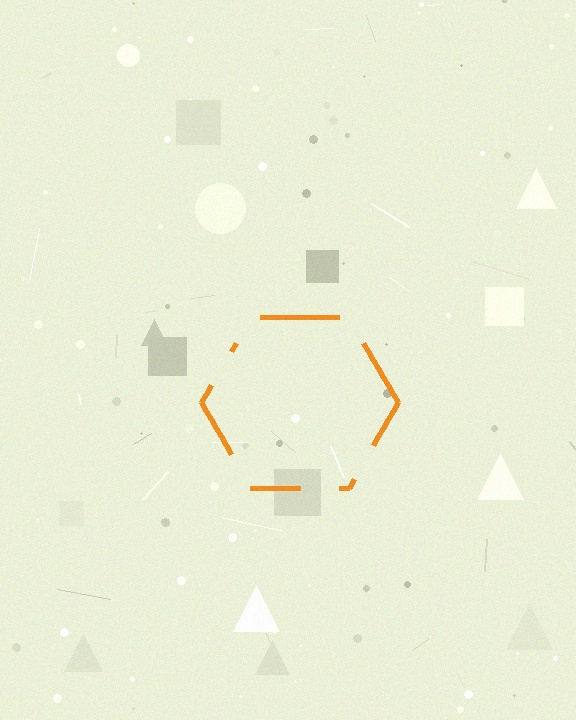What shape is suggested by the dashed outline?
The dashed outline suggests a hexagon.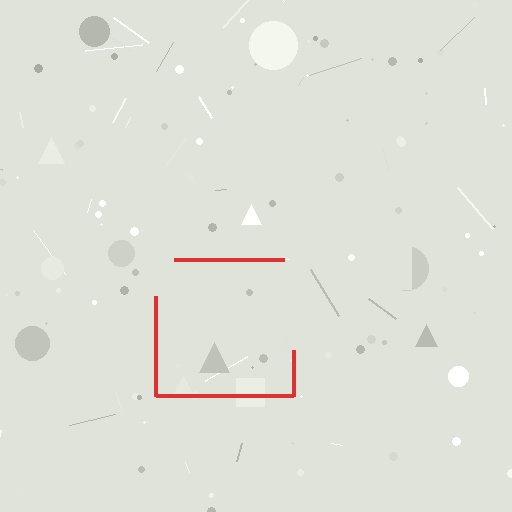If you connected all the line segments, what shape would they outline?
They would outline a square.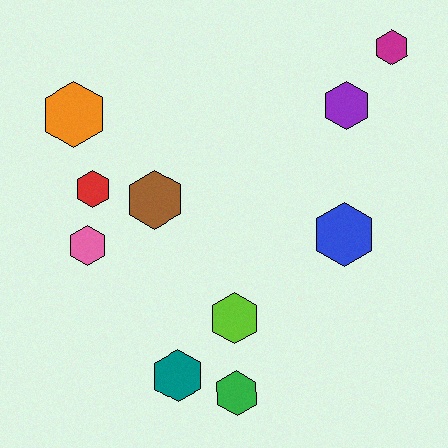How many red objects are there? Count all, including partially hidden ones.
There is 1 red object.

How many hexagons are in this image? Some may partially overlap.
There are 10 hexagons.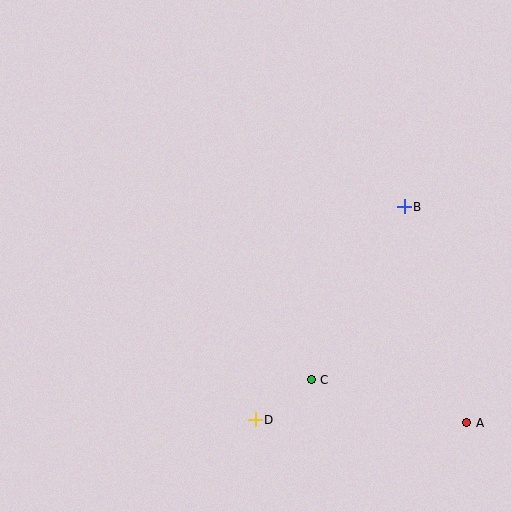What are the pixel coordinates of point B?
Point B is at (404, 206).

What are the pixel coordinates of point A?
Point A is at (467, 423).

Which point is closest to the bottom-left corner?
Point D is closest to the bottom-left corner.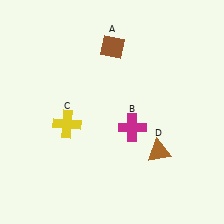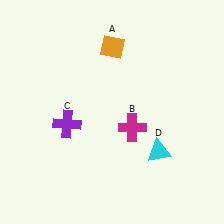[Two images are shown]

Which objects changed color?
A changed from brown to orange. C changed from yellow to purple. D changed from brown to cyan.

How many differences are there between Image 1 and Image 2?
There are 3 differences between the two images.